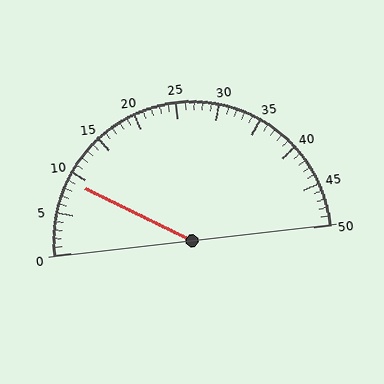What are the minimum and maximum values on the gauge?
The gauge ranges from 0 to 50.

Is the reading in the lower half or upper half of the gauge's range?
The reading is in the lower half of the range (0 to 50).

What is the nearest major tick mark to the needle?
The nearest major tick mark is 10.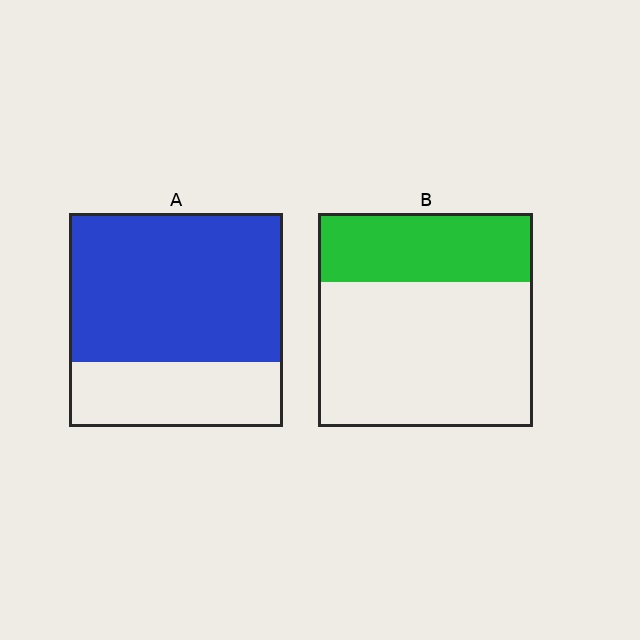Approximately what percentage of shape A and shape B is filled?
A is approximately 70% and B is approximately 30%.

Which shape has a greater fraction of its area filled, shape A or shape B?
Shape A.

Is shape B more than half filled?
No.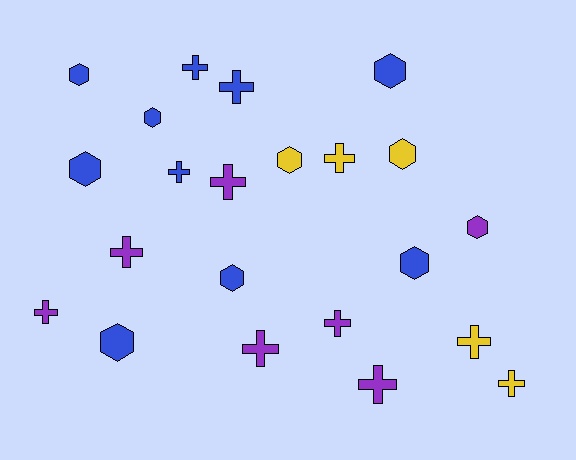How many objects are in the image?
There are 22 objects.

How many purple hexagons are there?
There is 1 purple hexagon.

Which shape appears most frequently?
Cross, with 12 objects.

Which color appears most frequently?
Blue, with 10 objects.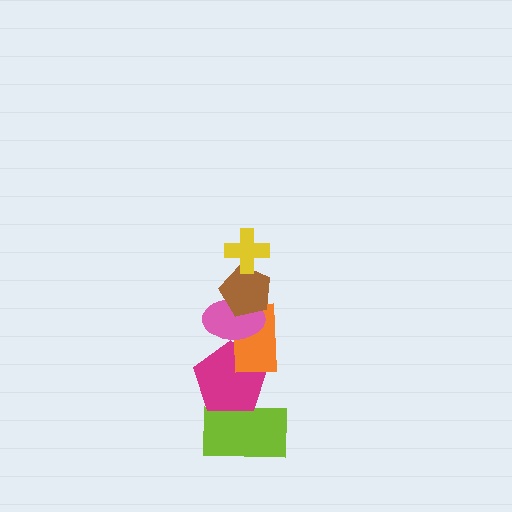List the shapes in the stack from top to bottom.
From top to bottom: the yellow cross, the brown pentagon, the pink ellipse, the orange rectangle, the magenta pentagon, the lime rectangle.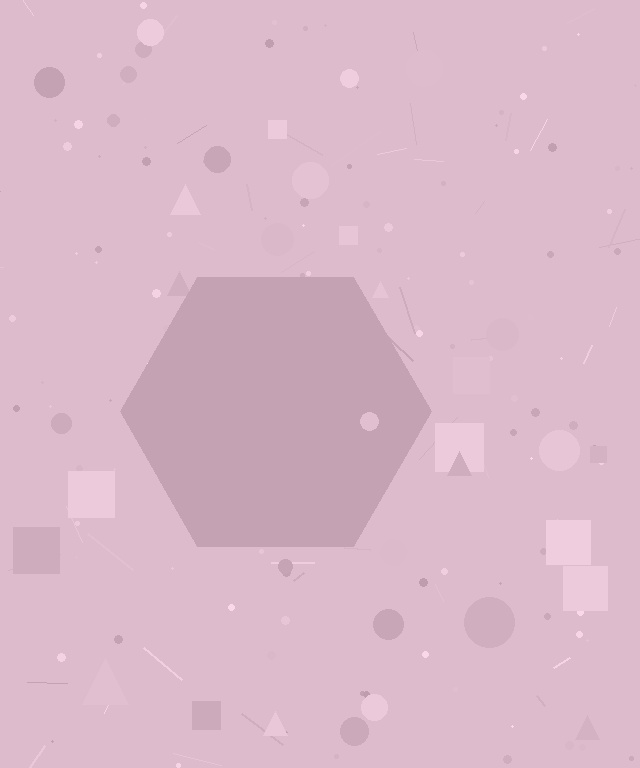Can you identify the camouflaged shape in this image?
The camouflaged shape is a hexagon.